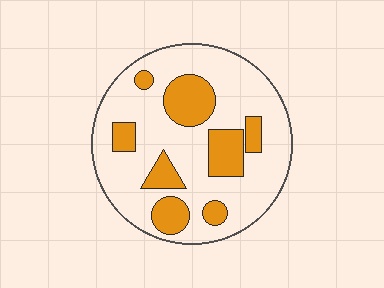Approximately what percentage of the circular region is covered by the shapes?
Approximately 25%.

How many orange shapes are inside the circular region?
8.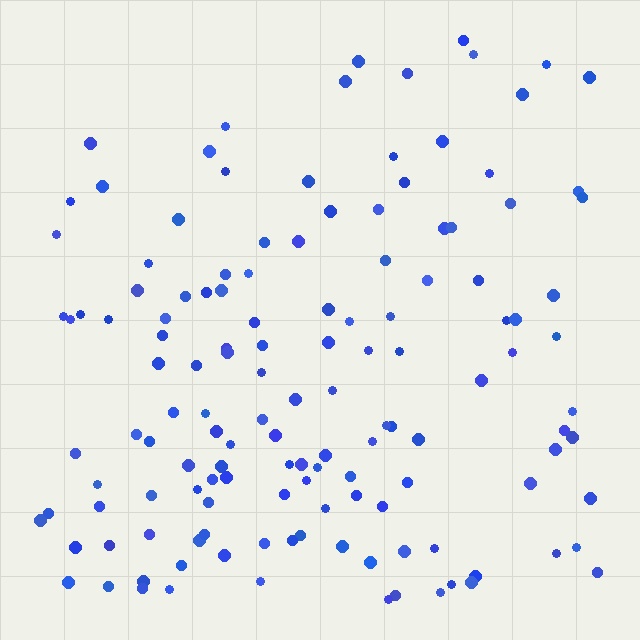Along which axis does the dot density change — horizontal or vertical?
Vertical.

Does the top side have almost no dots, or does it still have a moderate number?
Still a moderate number, just noticeably fewer than the bottom.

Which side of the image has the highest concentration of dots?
The bottom.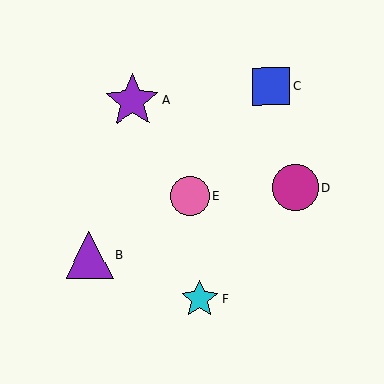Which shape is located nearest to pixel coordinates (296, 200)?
The magenta circle (labeled D) at (295, 188) is nearest to that location.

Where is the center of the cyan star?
The center of the cyan star is at (200, 299).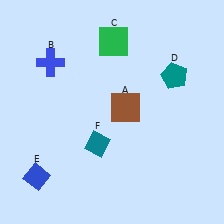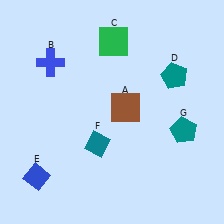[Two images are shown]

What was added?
A teal pentagon (G) was added in Image 2.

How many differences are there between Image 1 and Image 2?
There is 1 difference between the two images.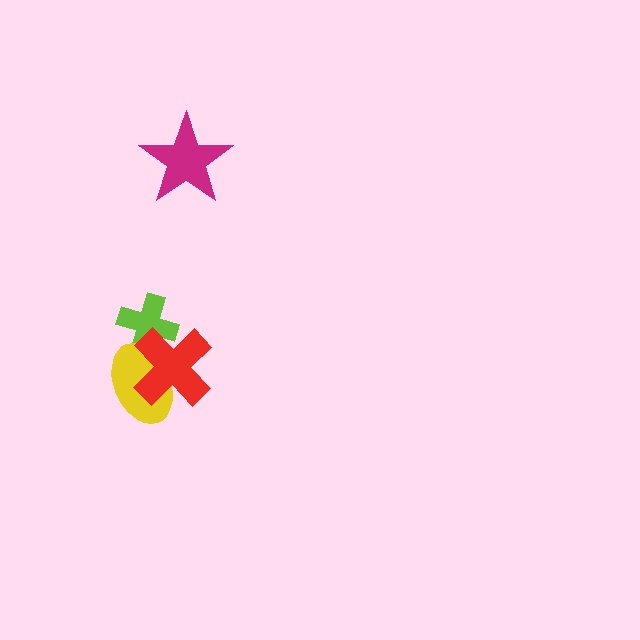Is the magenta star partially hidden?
No, no other shape covers it.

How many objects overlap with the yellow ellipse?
2 objects overlap with the yellow ellipse.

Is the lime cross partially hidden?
Yes, it is partially covered by another shape.